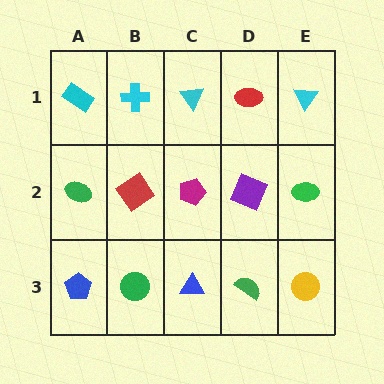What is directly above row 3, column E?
A green ellipse.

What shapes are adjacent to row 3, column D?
A purple square (row 2, column D), a blue triangle (row 3, column C), a yellow circle (row 3, column E).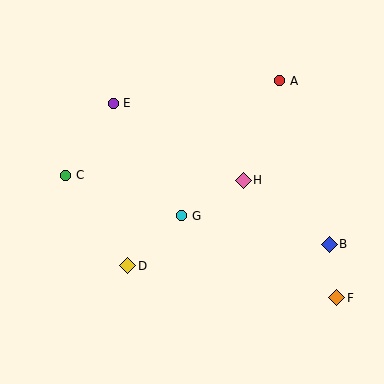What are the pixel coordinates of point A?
Point A is at (280, 81).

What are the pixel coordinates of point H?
Point H is at (243, 180).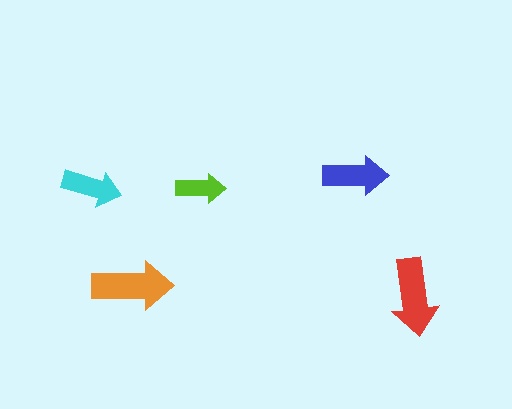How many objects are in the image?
There are 5 objects in the image.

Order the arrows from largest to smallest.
the orange one, the red one, the blue one, the cyan one, the lime one.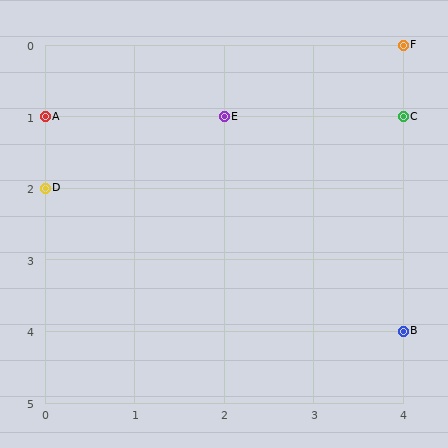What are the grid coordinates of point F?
Point F is at grid coordinates (4, 0).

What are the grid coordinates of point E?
Point E is at grid coordinates (2, 1).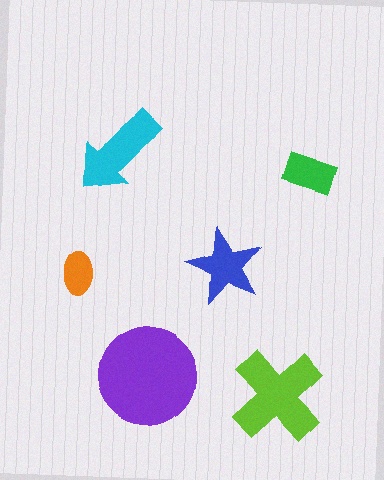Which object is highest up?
The cyan arrow is topmost.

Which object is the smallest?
The orange ellipse.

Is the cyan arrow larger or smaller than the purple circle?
Smaller.